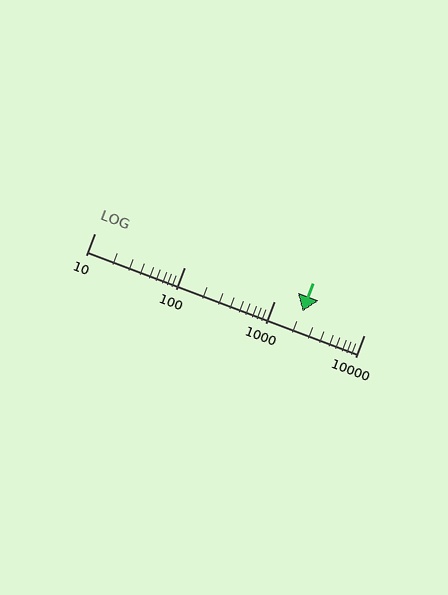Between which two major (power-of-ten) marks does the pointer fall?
The pointer is between 1000 and 10000.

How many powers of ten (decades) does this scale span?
The scale spans 3 decades, from 10 to 10000.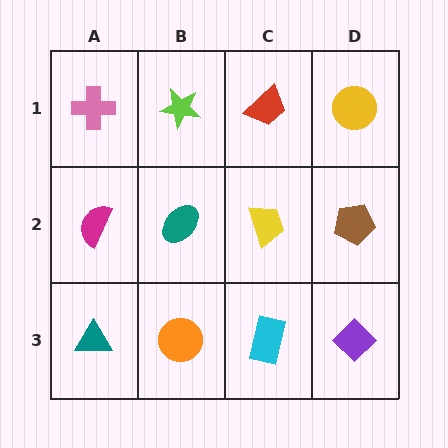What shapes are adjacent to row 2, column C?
A red trapezoid (row 1, column C), a cyan rectangle (row 3, column C), a teal ellipse (row 2, column B), a brown pentagon (row 2, column D).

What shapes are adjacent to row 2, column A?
A pink cross (row 1, column A), a teal triangle (row 3, column A), a teal ellipse (row 2, column B).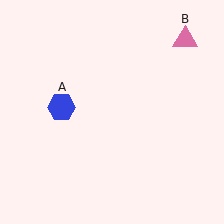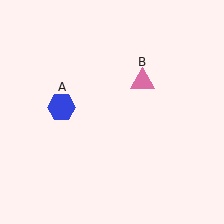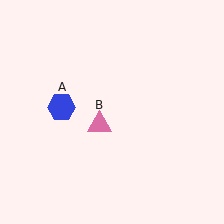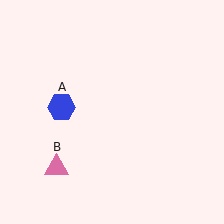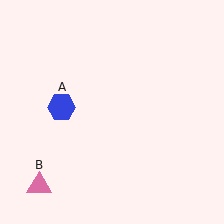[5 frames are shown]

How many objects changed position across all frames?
1 object changed position: pink triangle (object B).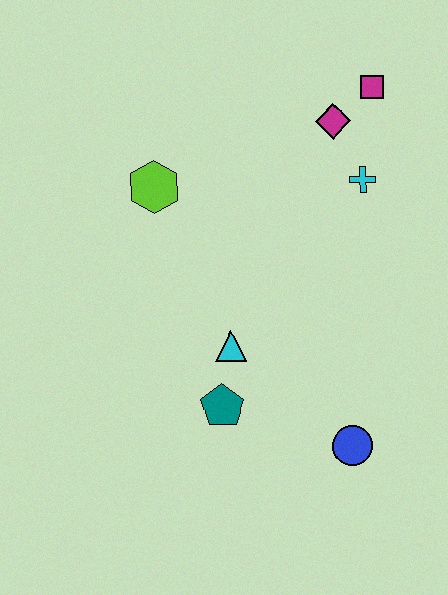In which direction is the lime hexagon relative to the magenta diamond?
The lime hexagon is to the left of the magenta diamond.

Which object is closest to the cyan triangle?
The teal pentagon is closest to the cyan triangle.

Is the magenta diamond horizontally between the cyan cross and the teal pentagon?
Yes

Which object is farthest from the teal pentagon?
The magenta square is farthest from the teal pentagon.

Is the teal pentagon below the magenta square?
Yes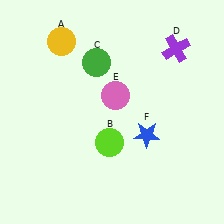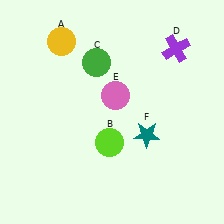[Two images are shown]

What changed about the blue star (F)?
In Image 1, F is blue. In Image 2, it changed to teal.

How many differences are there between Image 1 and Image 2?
There is 1 difference between the two images.